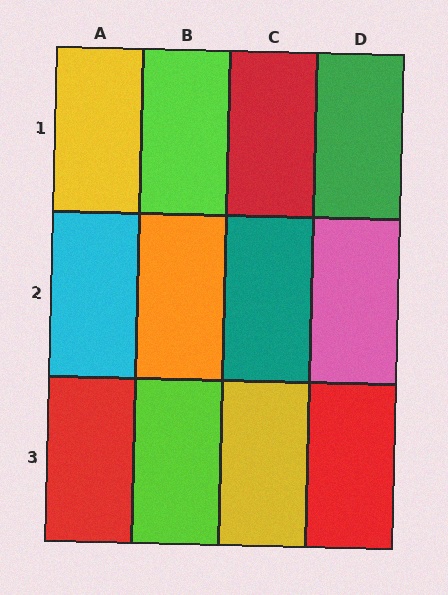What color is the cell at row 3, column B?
Lime.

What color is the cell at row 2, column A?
Cyan.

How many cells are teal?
1 cell is teal.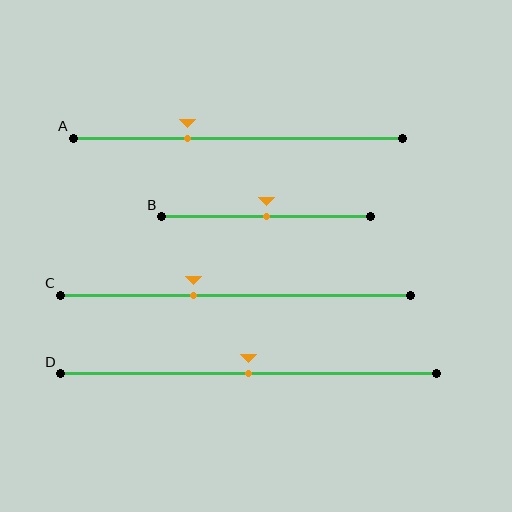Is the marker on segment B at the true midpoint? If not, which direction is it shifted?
Yes, the marker on segment B is at the true midpoint.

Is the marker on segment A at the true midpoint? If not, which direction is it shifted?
No, the marker on segment A is shifted to the left by about 15% of the segment length.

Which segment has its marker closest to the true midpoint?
Segment B has its marker closest to the true midpoint.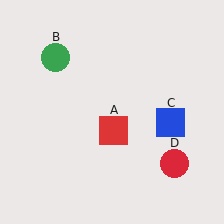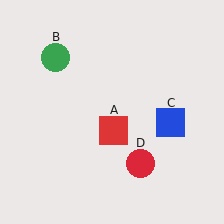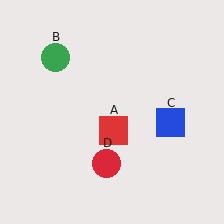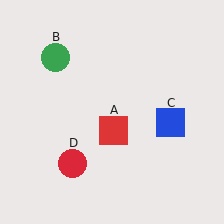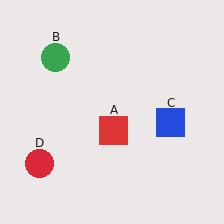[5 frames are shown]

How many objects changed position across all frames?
1 object changed position: red circle (object D).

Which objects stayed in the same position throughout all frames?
Red square (object A) and green circle (object B) and blue square (object C) remained stationary.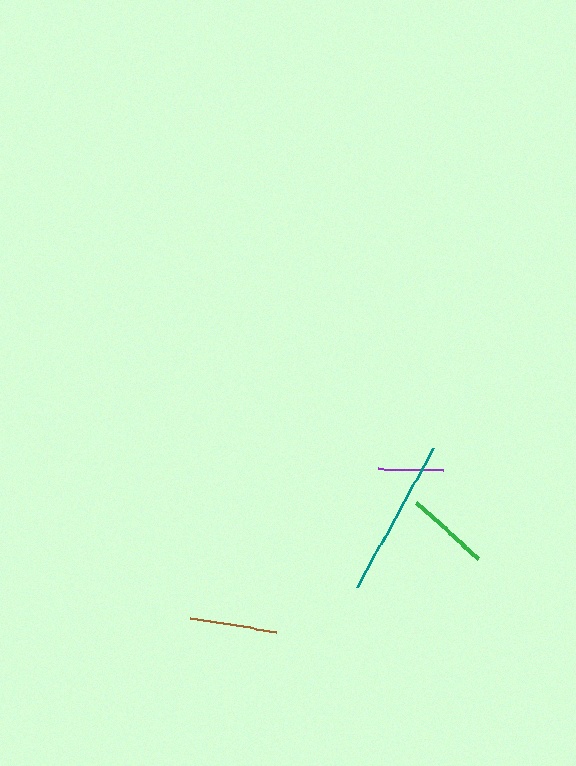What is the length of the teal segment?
The teal segment is approximately 159 pixels long.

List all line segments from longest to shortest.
From longest to shortest: teal, brown, green, purple.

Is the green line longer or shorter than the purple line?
The green line is longer than the purple line.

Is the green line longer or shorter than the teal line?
The teal line is longer than the green line.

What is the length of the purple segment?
The purple segment is approximately 64 pixels long.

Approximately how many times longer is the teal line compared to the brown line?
The teal line is approximately 1.8 times the length of the brown line.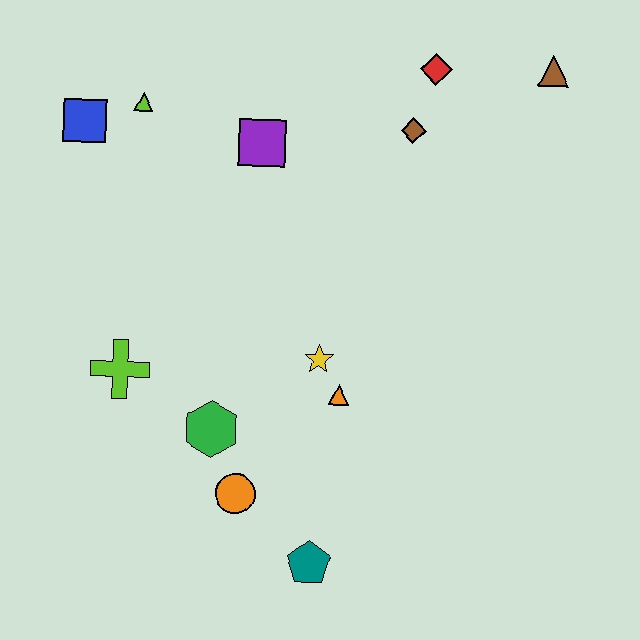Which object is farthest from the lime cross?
The brown triangle is farthest from the lime cross.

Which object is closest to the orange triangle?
The yellow star is closest to the orange triangle.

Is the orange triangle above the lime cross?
No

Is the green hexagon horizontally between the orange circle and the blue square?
Yes